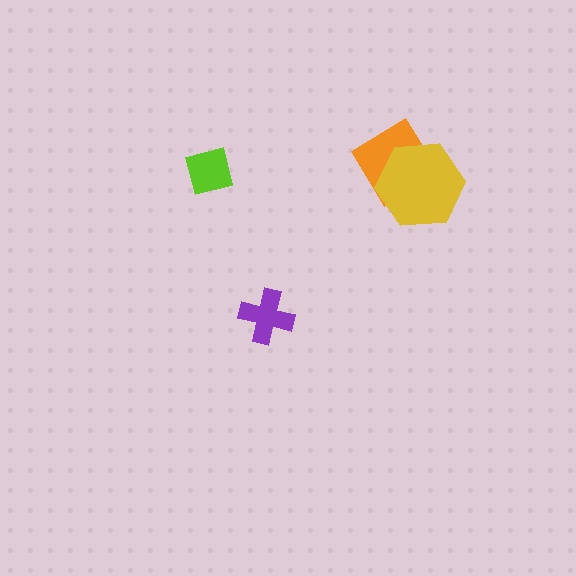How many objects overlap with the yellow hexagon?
1 object overlaps with the yellow hexagon.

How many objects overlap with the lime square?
0 objects overlap with the lime square.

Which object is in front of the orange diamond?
The yellow hexagon is in front of the orange diamond.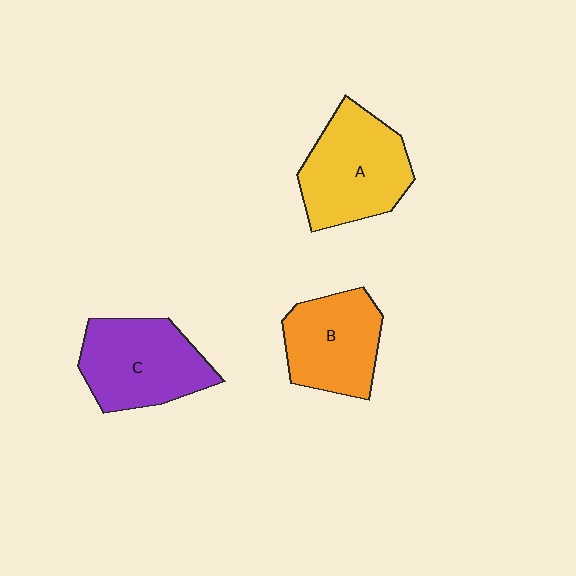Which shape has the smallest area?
Shape B (orange).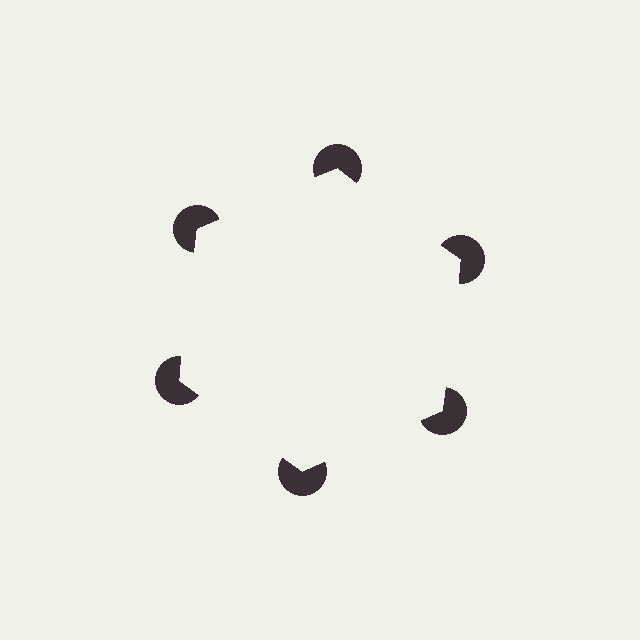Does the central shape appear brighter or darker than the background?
It typically appears slightly brighter than the background, even though no actual brightness change is drawn.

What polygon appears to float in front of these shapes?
An illusory hexagon — its edges are inferred from the aligned wedge cuts in the pac-man discs, not physically drawn.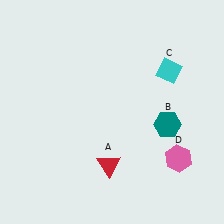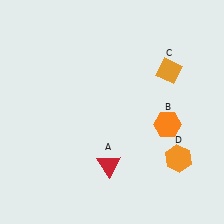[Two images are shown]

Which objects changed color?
B changed from teal to orange. C changed from cyan to orange. D changed from pink to orange.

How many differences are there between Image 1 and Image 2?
There are 3 differences between the two images.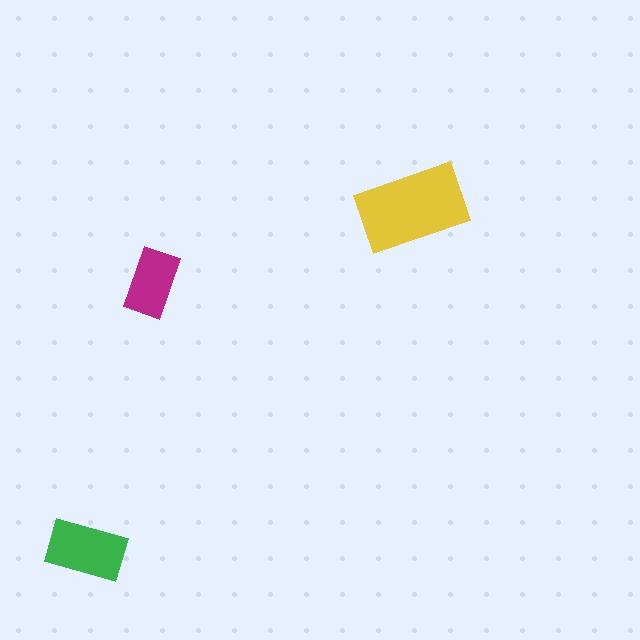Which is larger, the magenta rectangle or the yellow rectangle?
The yellow one.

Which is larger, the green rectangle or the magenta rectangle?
The green one.